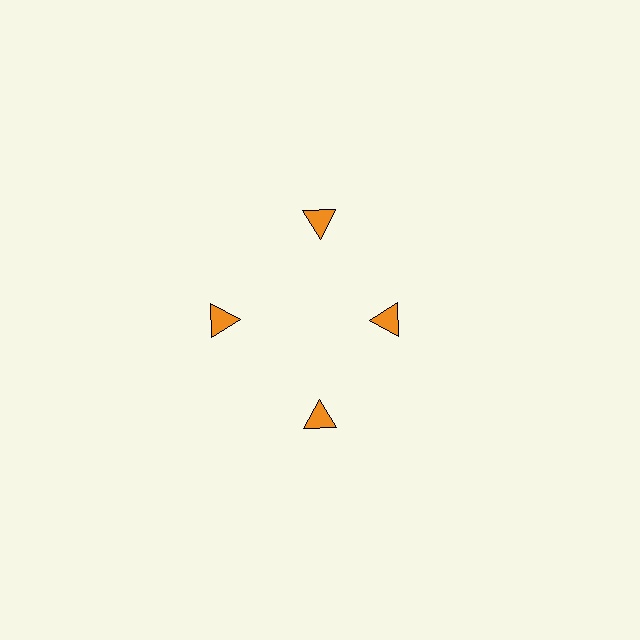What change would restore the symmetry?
The symmetry would be restored by moving it outward, back onto the ring so that all 4 triangles sit at equal angles and equal distance from the center.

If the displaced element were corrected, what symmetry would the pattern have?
It would have 4-fold rotational symmetry — the pattern would map onto itself every 90 degrees.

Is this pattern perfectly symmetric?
No. The 4 orange triangles are arranged in a ring, but one element near the 3 o'clock position is pulled inward toward the center, breaking the 4-fold rotational symmetry.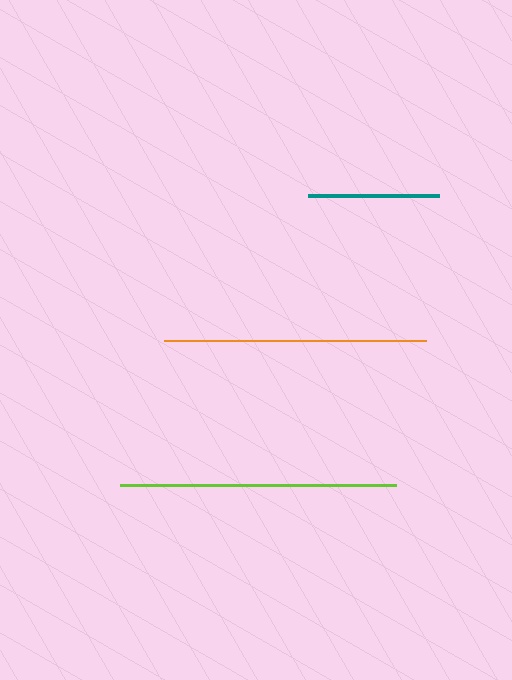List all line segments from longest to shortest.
From longest to shortest: lime, orange, teal.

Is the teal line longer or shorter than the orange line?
The orange line is longer than the teal line.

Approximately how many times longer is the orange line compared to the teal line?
The orange line is approximately 2.0 times the length of the teal line.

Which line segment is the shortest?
The teal line is the shortest at approximately 132 pixels.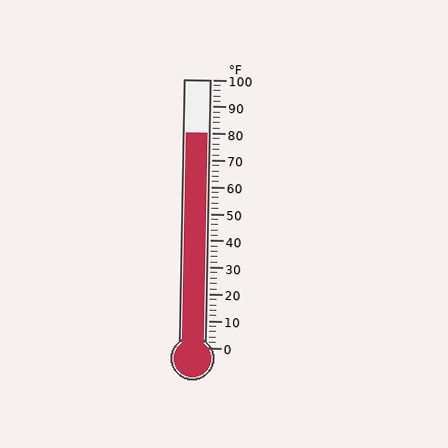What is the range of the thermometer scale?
The thermometer scale ranges from 0°F to 100°F.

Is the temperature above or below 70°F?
The temperature is above 70°F.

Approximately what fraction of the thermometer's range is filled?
The thermometer is filled to approximately 80% of its range.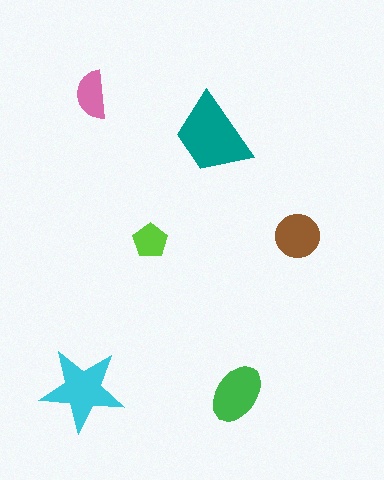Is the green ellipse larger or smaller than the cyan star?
Smaller.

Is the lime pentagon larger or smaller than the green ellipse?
Smaller.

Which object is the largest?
The teal trapezoid.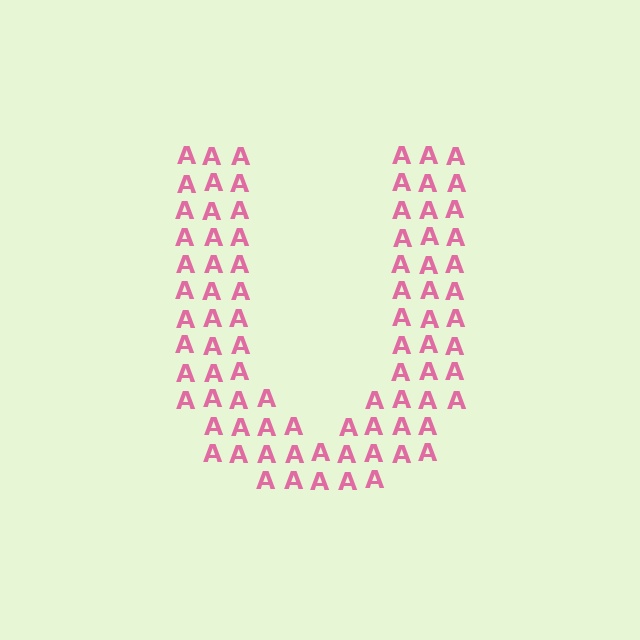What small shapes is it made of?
It is made of small letter A's.